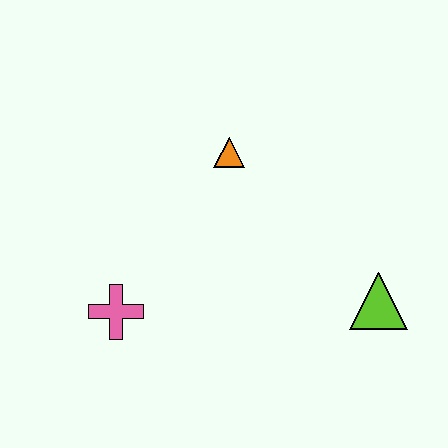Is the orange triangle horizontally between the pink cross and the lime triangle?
Yes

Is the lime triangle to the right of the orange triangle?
Yes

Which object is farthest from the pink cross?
The lime triangle is farthest from the pink cross.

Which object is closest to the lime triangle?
The orange triangle is closest to the lime triangle.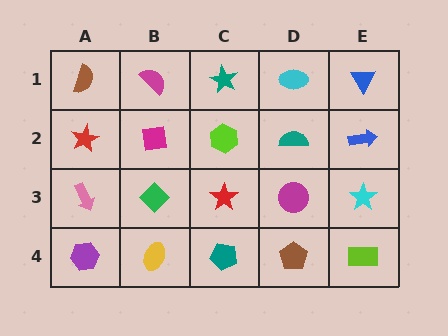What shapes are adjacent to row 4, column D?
A magenta circle (row 3, column D), a teal pentagon (row 4, column C), a lime rectangle (row 4, column E).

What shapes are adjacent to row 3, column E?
A blue arrow (row 2, column E), a lime rectangle (row 4, column E), a magenta circle (row 3, column D).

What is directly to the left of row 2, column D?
A lime hexagon.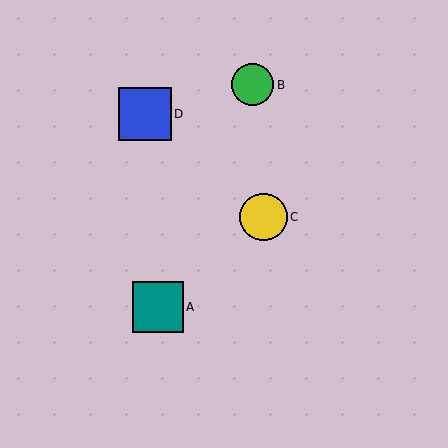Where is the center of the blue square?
The center of the blue square is at (145, 114).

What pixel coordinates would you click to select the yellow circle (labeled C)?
Click at (264, 217) to select the yellow circle C.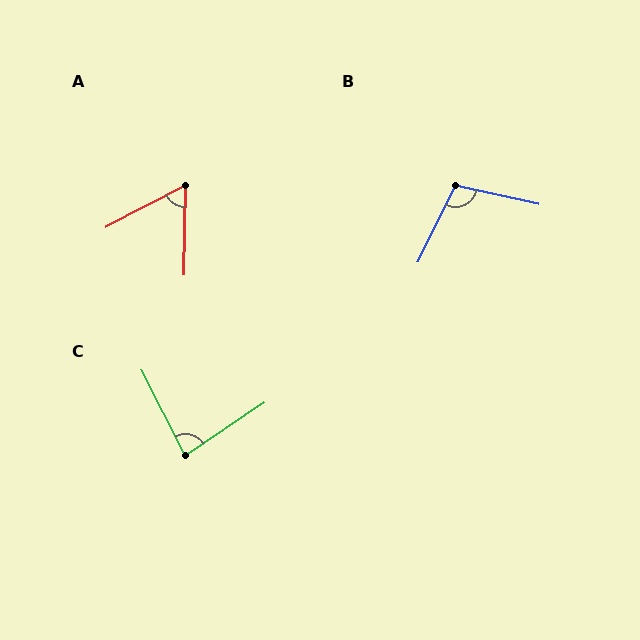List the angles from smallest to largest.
A (61°), C (83°), B (103°).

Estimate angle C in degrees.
Approximately 83 degrees.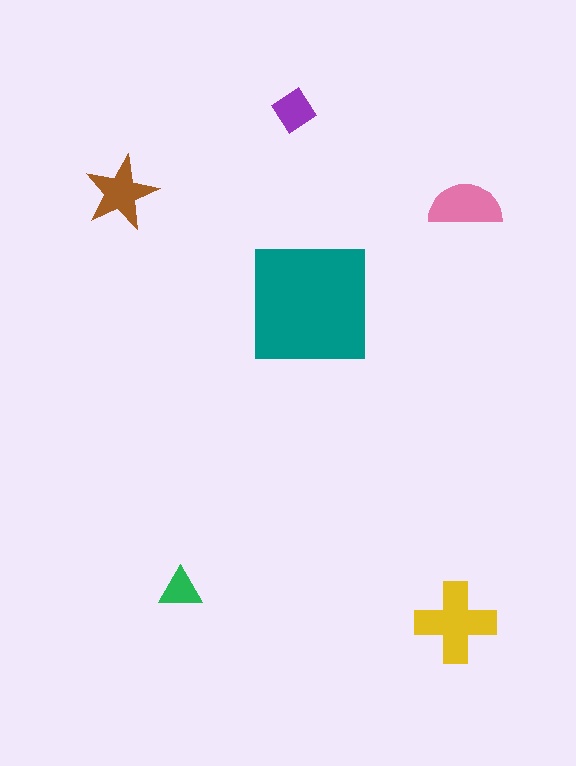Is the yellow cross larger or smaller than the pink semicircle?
Larger.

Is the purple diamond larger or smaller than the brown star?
Smaller.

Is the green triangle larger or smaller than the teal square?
Smaller.